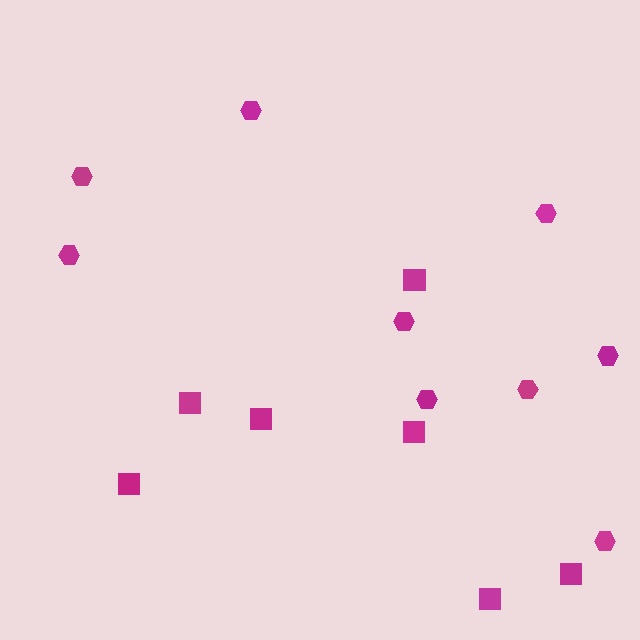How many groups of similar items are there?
There are 2 groups: one group of hexagons (9) and one group of squares (7).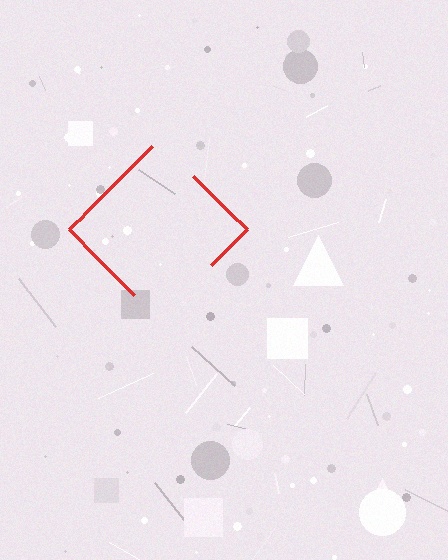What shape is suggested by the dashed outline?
The dashed outline suggests a diamond.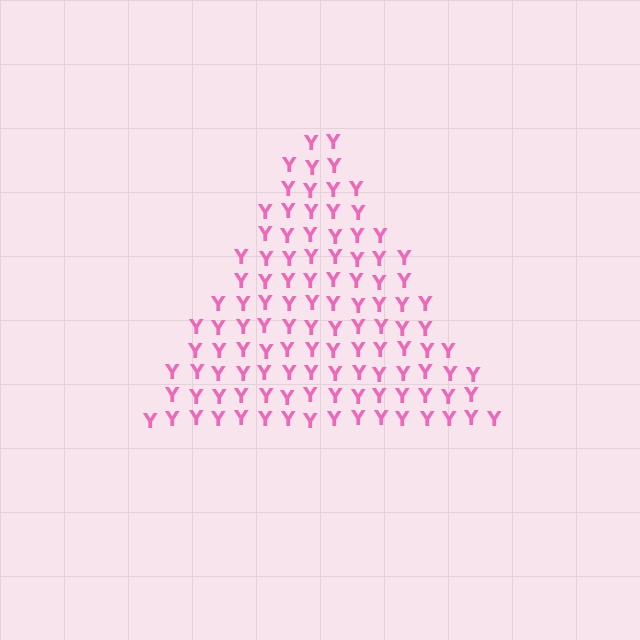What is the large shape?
The large shape is a triangle.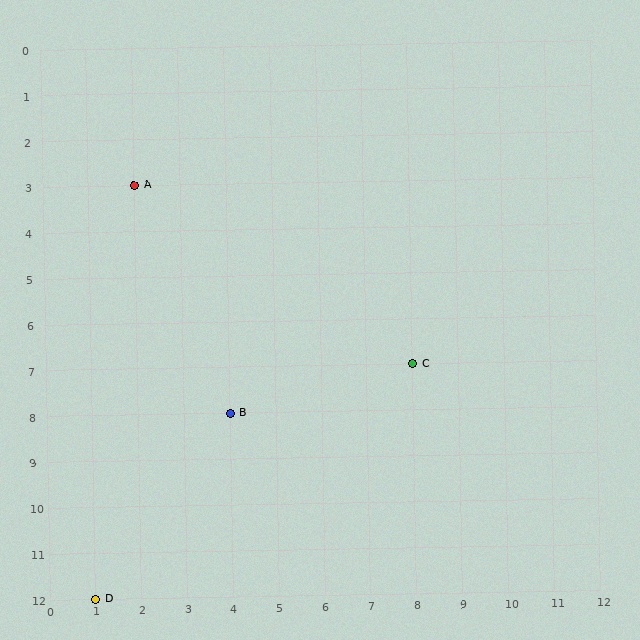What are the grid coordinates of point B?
Point B is at grid coordinates (4, 8).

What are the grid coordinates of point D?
Point D is at grid coordinates (1, 12).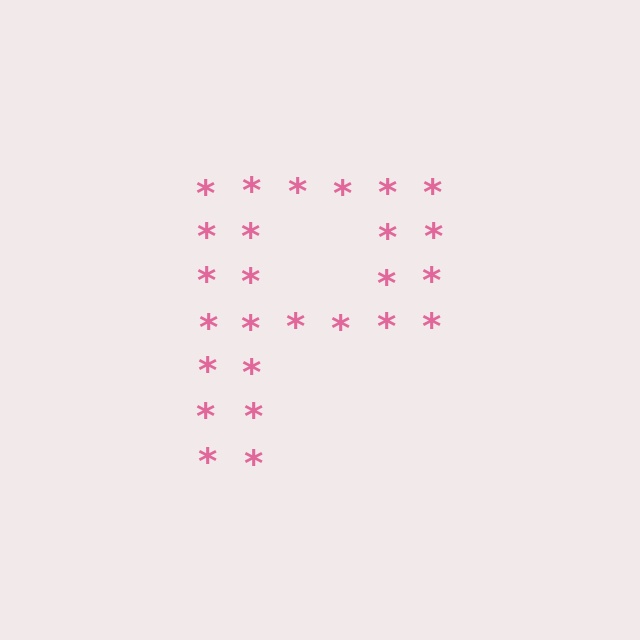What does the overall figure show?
The overall figure shows the letter P.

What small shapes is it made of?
It is made of small asterisks.